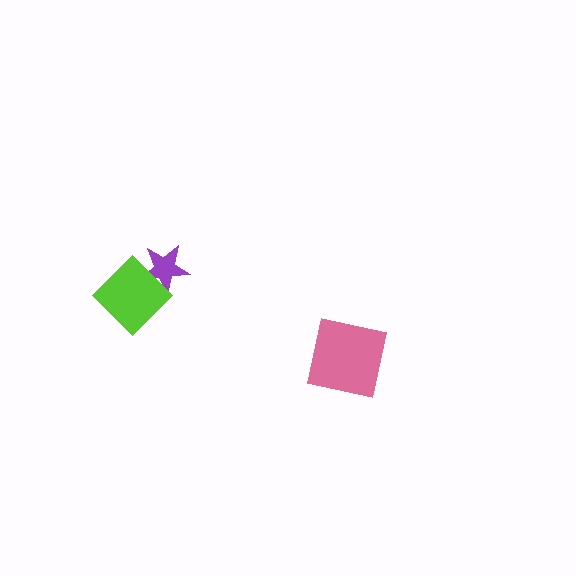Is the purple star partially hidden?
Yes, it is partially covered by another shape.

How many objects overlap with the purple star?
1 object overlaps with the purple star.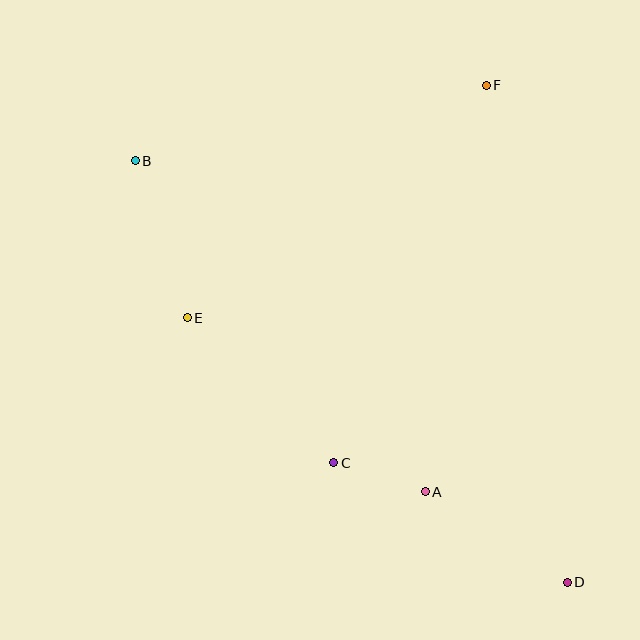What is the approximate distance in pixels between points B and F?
The distance between B and F is approximately 359 pixels.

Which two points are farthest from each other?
Points B and D are farthest from each other.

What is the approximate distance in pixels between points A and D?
The distance between A and D is approximately 168 pixels.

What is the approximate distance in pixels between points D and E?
The distance between D and E is approximately 463 pixels.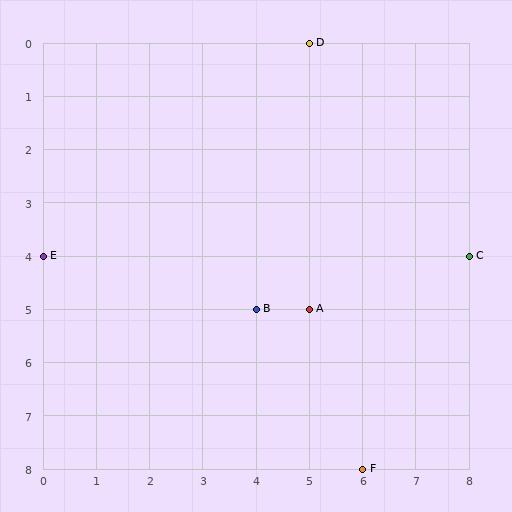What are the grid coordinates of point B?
Point B is at grid coordinates (4, 5).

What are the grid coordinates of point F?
Point F is at grid coordinates (6, 8).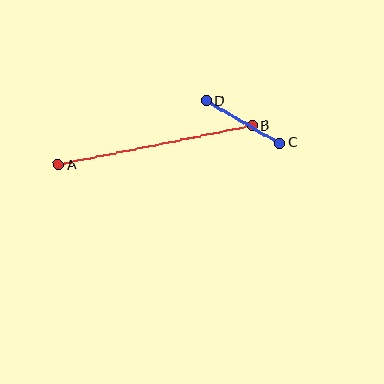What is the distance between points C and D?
The distance is approximately 84 pixels.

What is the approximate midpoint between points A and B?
The midpoint is at approximately (155, 145) pixels.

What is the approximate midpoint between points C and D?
The midpoint is at approximately (243, 122) pixels.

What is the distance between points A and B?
The distance is approximately 198 pixels.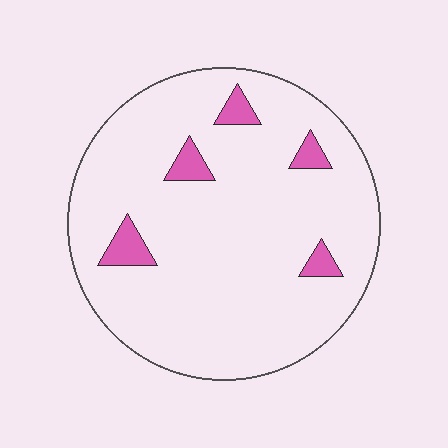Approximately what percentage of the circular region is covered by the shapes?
Approximately 5%.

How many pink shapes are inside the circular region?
5.